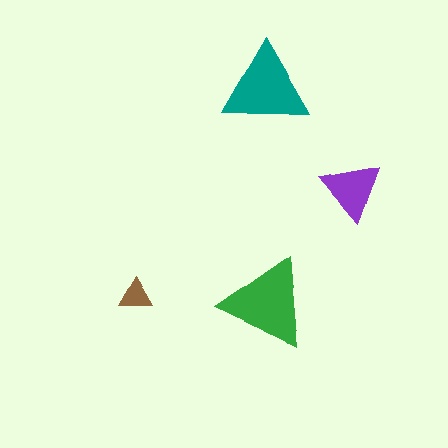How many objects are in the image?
There are 4 objects in the image.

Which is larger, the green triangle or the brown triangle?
The green one.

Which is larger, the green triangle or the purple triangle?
The green one.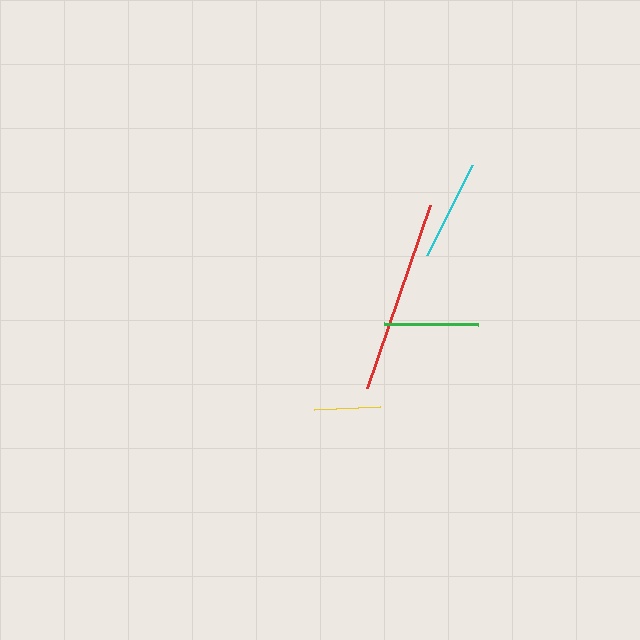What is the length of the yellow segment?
The yellow segment is approximately 66 pixels long.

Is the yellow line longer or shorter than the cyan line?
The cyan line is longer than the yellow line.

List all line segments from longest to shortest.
From longest to shortest: red, cyan, green, yellow.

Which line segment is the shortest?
The yellow line is the shortest at approximately 66 pixels.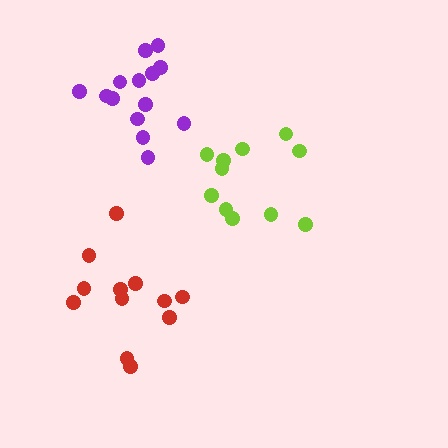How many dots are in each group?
Group 1: 12 dots, Group 2: 11 dots, Group 3: 14 dots (37 total).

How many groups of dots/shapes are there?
There are 3 groups.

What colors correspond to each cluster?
The clusters are colored: red, lime, purple.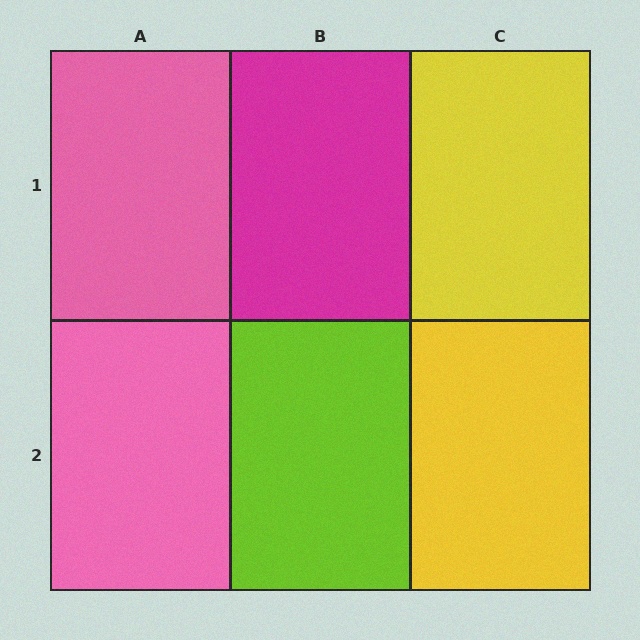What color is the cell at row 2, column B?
Lime.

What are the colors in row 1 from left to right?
Pink, magenta, yellow.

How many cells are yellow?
2 cells are yellow.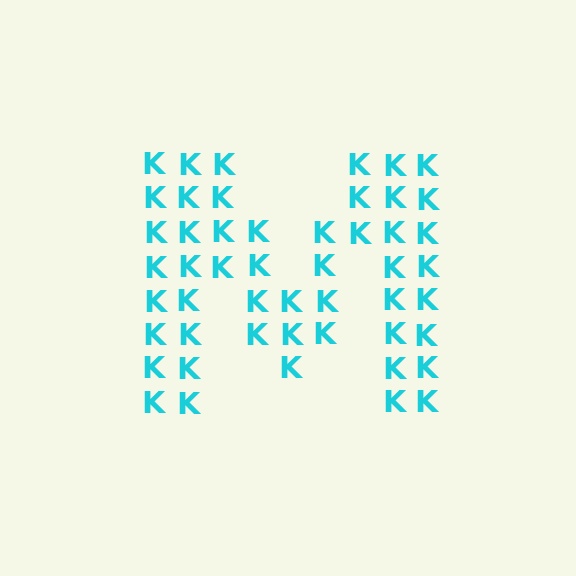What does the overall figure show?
The overall figure shows the letter M.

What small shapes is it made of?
It is made of small letter K's.